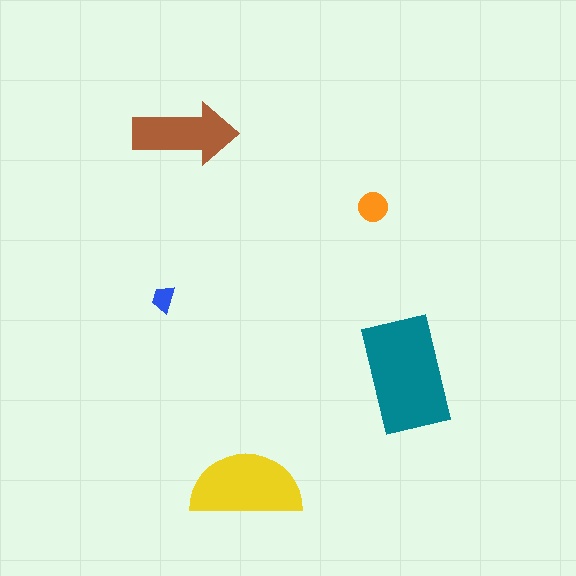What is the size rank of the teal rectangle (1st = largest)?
1st.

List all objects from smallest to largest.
The blue trapezoid, the orange circle, the brown arrow, the yellow semicircle, the teal rectangle.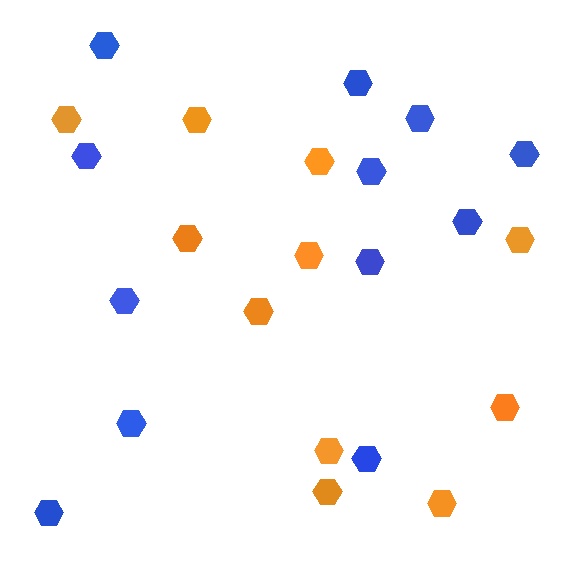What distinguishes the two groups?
There are 2 groups: one group of blue hexagons (12) and one group of orange hexagons (11).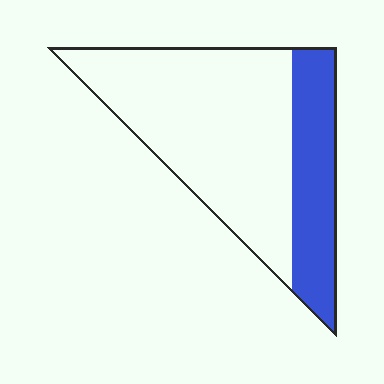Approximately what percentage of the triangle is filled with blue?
Approximately 30%.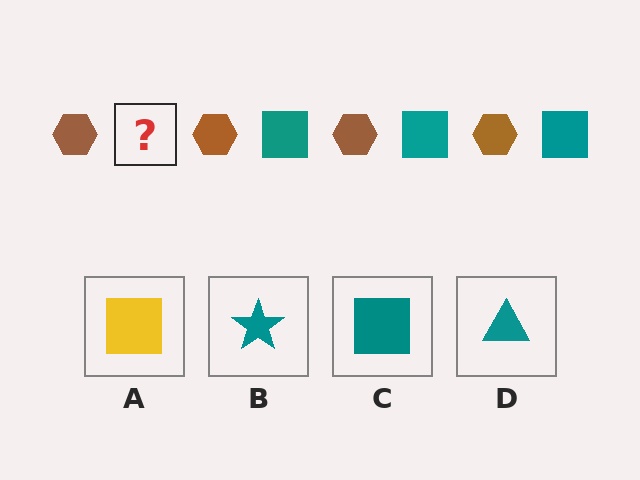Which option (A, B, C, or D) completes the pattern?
C.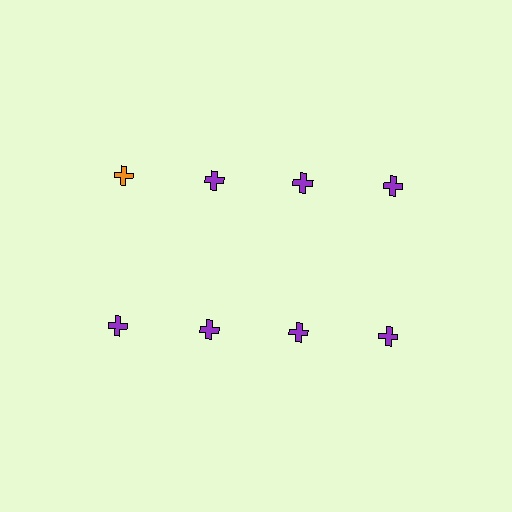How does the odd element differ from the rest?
It has a different color: orange instead of purple.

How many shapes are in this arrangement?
There are 8 shapes arranged in a grid pattern.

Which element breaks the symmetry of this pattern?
The orange cross in the top row, leftmost column breaks the symmetry. All other shapes are purple crosses.